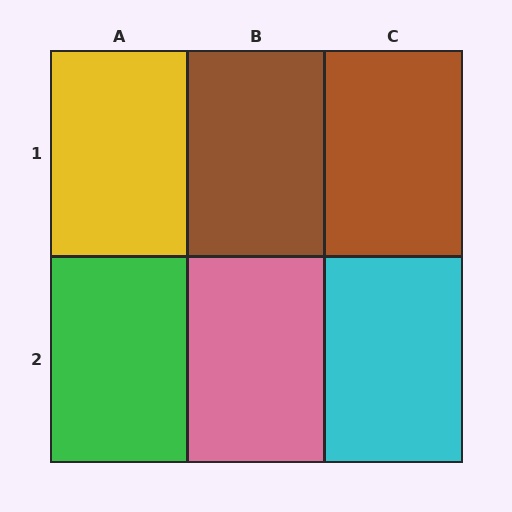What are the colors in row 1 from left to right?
Yellow, brown, brown.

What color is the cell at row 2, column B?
Pink.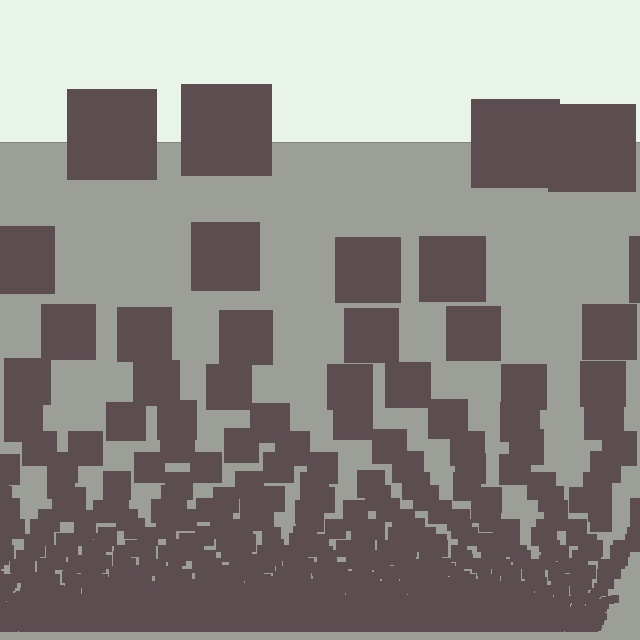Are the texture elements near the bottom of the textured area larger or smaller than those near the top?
Smaller. The gradient is inverted — elements near the bottom are smaller and denser.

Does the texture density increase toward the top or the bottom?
Density increases toward the bottom.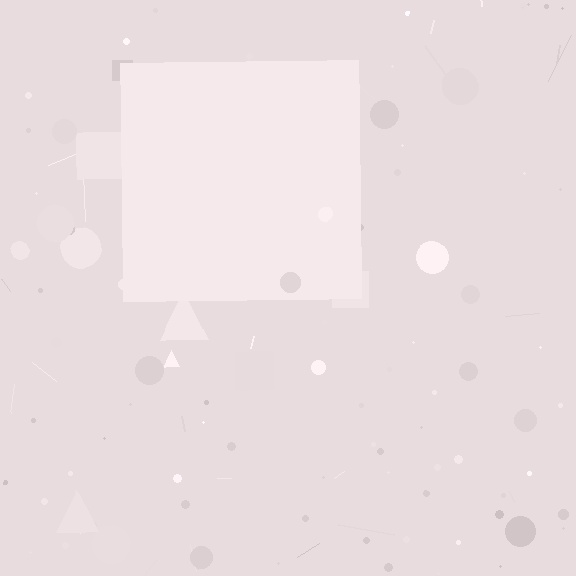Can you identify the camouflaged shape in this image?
The camouflaged shape is a square.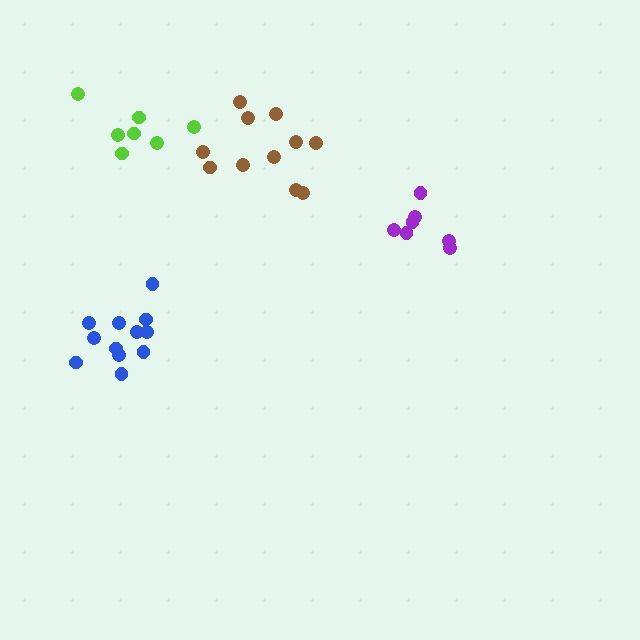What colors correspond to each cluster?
The clusters are colored: blue, lime, purple, brown.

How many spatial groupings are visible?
There are 4 spatial groupings.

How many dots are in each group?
Group 1: 12 dots, Group 2: 7 dots, Group 3: 7 dots, Group 4: 11 dots (37 total).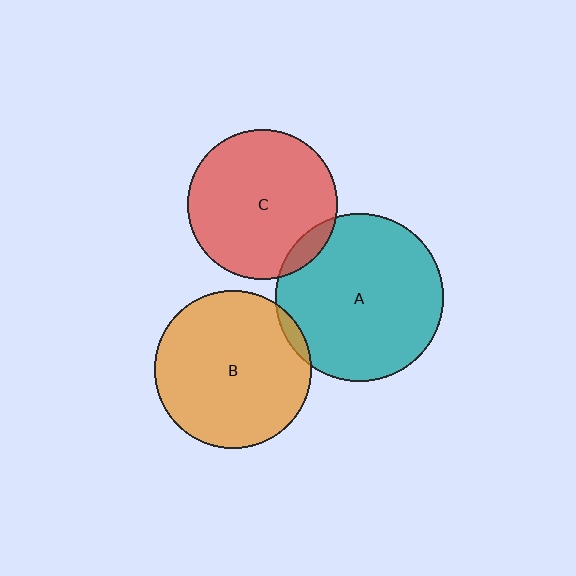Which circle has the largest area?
Circle A (teal).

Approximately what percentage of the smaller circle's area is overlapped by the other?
Approximately 5%.